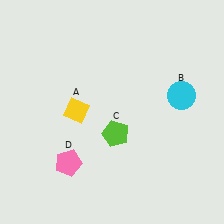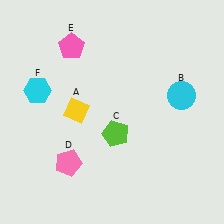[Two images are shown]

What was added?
A pink pentagon (E), a cyan hexagon (F) were added in Image 2.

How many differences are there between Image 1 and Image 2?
There are 2 differences between the two images.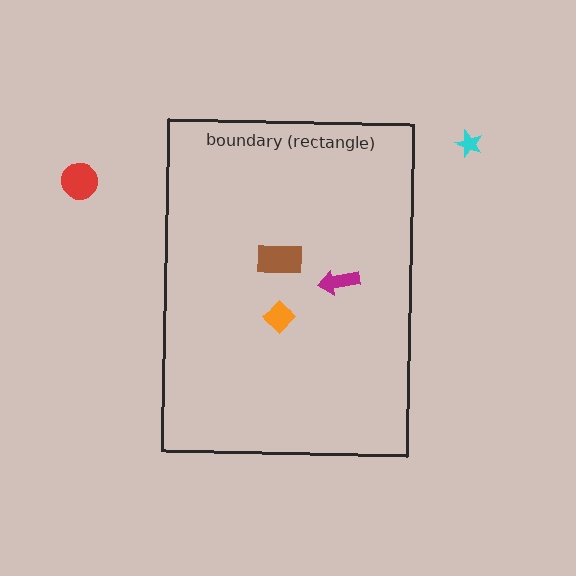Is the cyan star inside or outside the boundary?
Outside.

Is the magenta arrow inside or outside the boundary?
Inside.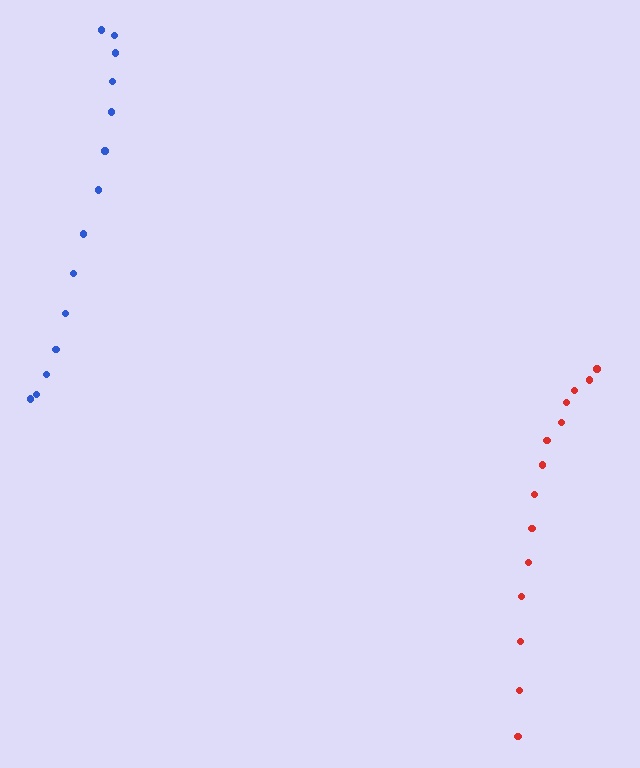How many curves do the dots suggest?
There are 2 distinct paths.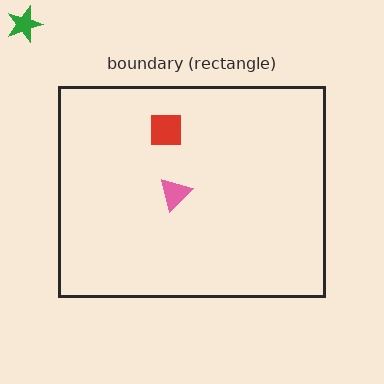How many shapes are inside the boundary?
2 inside, 1 outside.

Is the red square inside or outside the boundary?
Inside.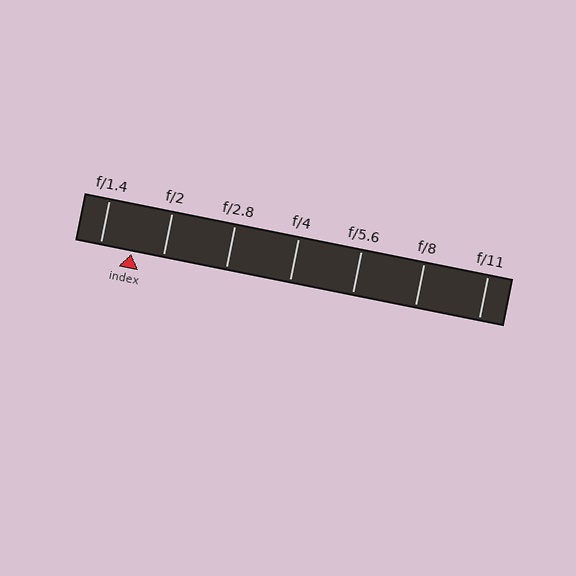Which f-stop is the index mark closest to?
The index mark is closest to f/2.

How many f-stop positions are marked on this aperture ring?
There are 7 f-stop positions marked.